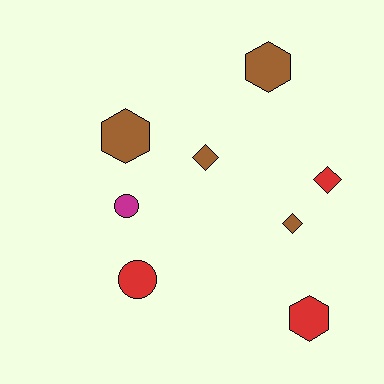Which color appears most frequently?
Brown, with 4 objects.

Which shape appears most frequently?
Hexagon, with 3 objects.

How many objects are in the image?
There are 8 objects.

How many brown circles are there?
There are no brown circles.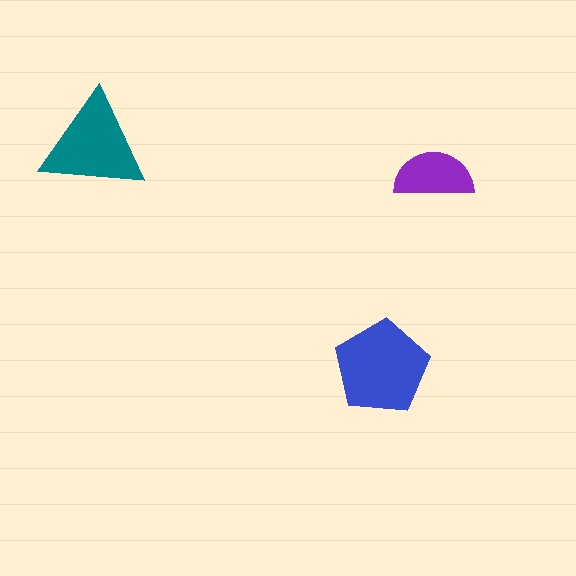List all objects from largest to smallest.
The blue pentagon, the teal triangle, the purple semicircle.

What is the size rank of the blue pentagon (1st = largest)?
1st.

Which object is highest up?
The teal triangle is topmost.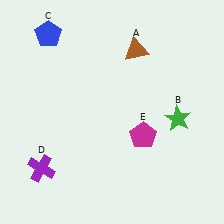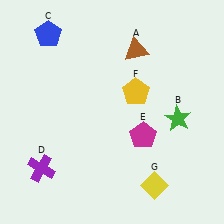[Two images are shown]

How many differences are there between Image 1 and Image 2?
There are 2 differences between the two images.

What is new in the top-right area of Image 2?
A yellow pentagon (F) was added in the top-right area of Image 2.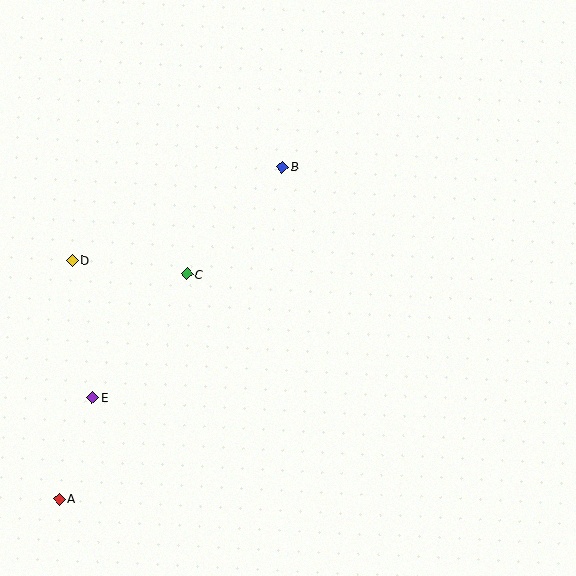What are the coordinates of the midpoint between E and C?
The midpoint between E and C is at (140, 336).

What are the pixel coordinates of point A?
Point A is at (59, 499).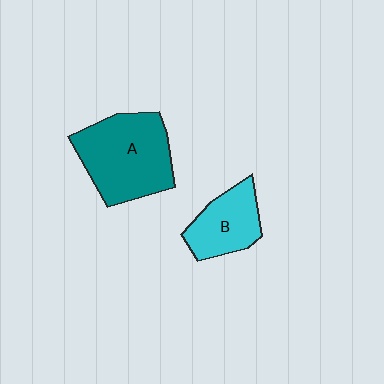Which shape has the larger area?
Shape A (teal).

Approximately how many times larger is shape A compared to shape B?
Approximately 1.7 times.